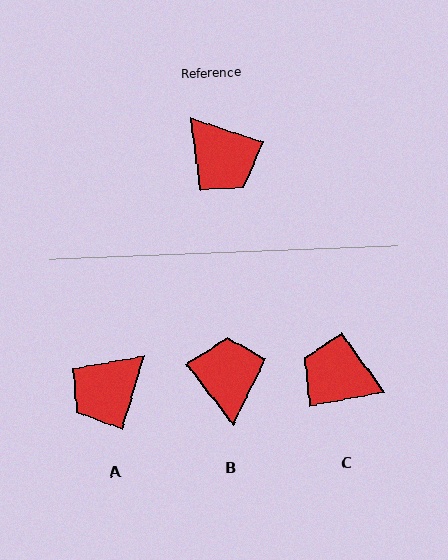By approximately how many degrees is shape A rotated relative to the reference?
Approximately 88 degrees clockwise.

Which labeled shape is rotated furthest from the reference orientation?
C, about 151 degrees away.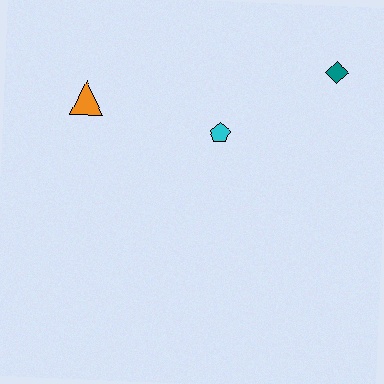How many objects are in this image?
There are 3 objects.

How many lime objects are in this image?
There are no lime objects.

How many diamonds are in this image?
There is 1 diamond.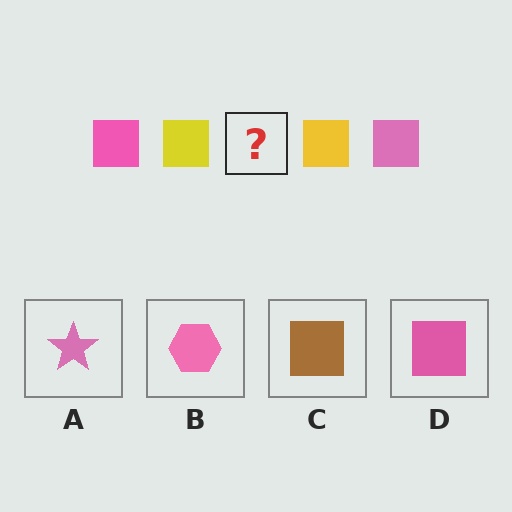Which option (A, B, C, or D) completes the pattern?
D.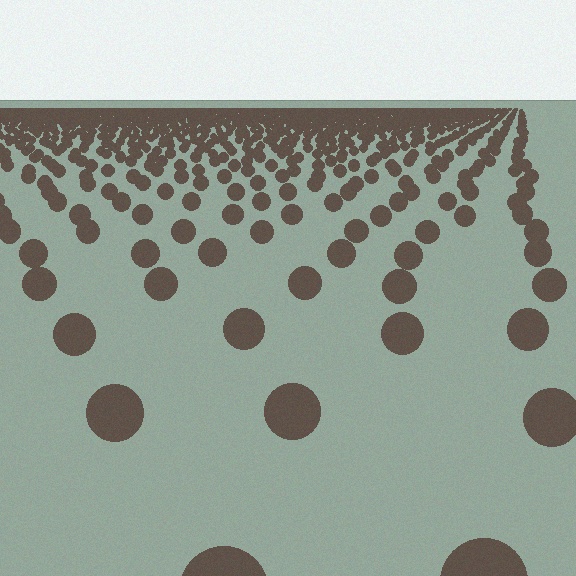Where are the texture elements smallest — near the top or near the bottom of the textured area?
Near the top.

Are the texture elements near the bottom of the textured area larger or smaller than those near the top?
Larger. Near the bottom, elements are closer to the viewer and appear at a bigger on-screen size.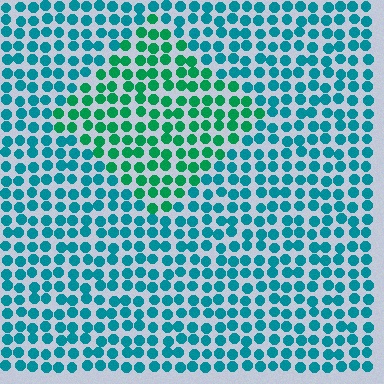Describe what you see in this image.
The image is filled with small teal elements in a uniform arrangement. A diamond-shaped region is visible where the elements are tinted to a slightly different hue, forming a subtle color boundary.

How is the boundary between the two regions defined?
The boundary is defined purely by a slight shift in hue (about 34 degrees). Spacing, size, and orientation are identical on both sides.